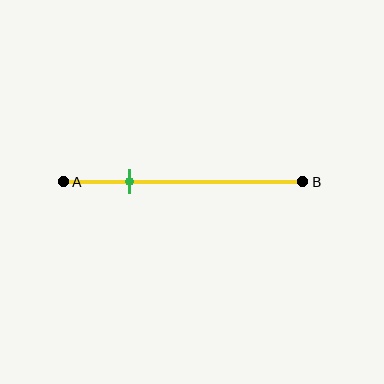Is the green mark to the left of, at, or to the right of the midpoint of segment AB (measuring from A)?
The green mark is to the left of the midpoint of segment AB.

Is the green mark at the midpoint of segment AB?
No, the mark is at about 30% from A, not at the 50% midpoint.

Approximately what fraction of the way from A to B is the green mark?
The green mark is approximately 30% of the way from A to B.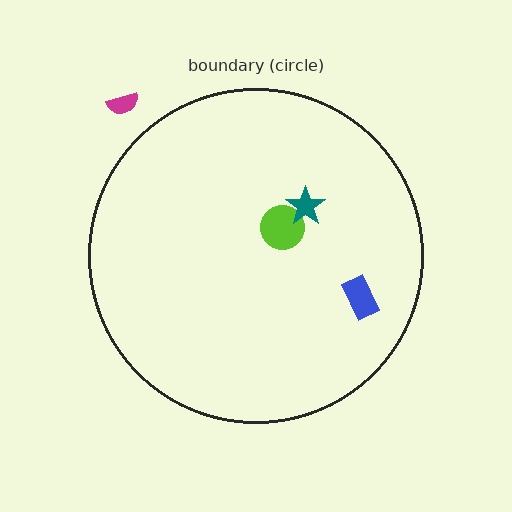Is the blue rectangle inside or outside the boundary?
Inside.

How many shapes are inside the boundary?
3 inside, 1 outside.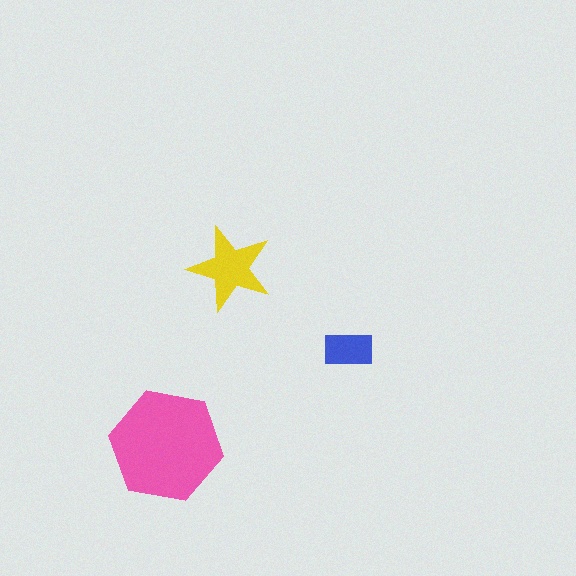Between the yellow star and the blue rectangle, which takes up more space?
The yellow star.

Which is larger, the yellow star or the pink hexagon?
The pink hexagon.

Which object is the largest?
The pink hexagon.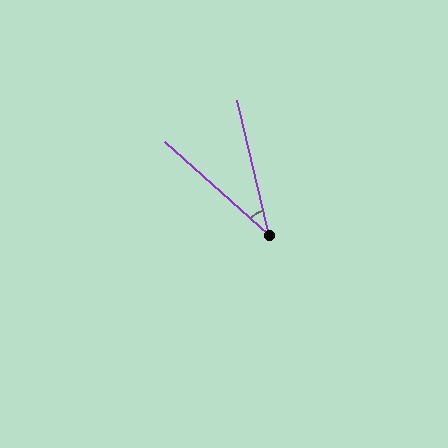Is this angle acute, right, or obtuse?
It is acute.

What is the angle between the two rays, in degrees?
Approximately 35 degrees.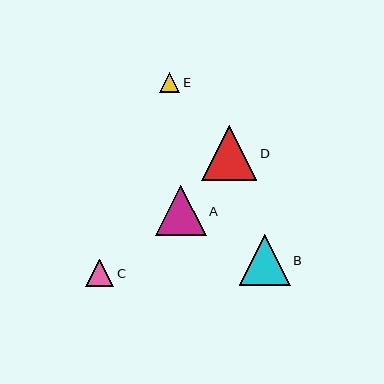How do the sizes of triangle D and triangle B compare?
Triangle D and triangle B are approximately the same size.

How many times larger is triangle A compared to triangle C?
Triangle A is approximately 1.8 times the size of triangle C.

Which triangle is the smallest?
Triangle E is the smallest with a size of approximately 20 pixels.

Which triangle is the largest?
Triangle D is the largest with a size of approximately 55 pixels.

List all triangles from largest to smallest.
From largest to smallest: D, B, A, C, E.